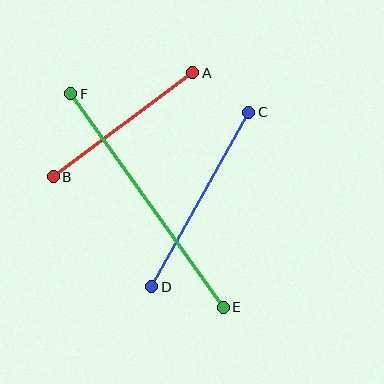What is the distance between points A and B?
The distance is approximately 174 pixels.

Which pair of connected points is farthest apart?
Points E and F are farthest apart.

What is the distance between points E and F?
The distance is approximately 262 pixels.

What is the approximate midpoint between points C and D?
The midpoint is at approximately (200, 199) pixels.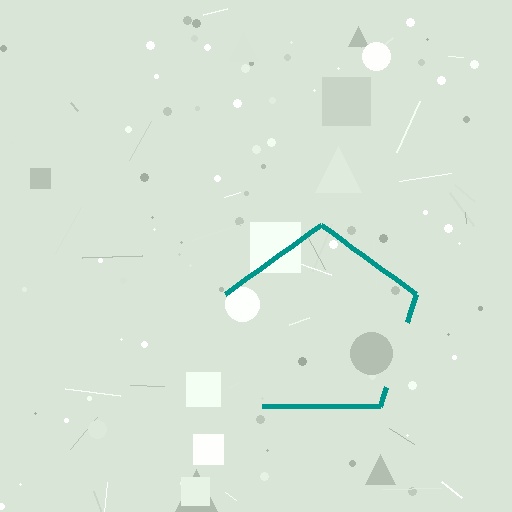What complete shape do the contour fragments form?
The contour fragments form a pentagon.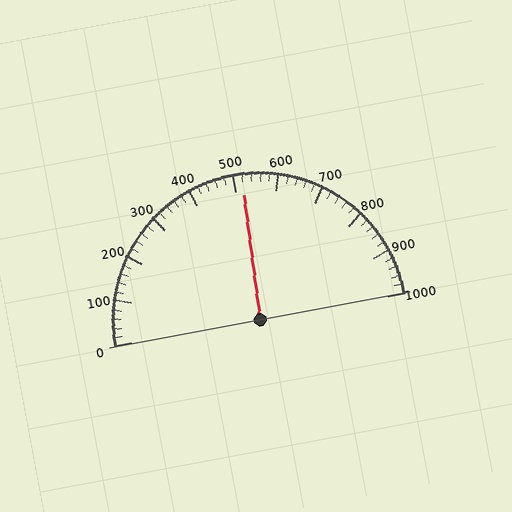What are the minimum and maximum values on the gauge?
The gauge ranges from 0 to 1000.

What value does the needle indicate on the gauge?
The needle indicates approximately 520.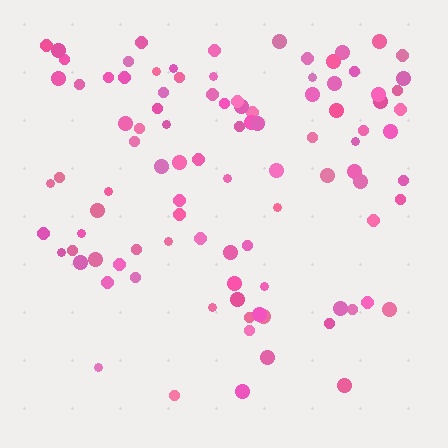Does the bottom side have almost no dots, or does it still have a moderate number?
Still a moderate number, just noticeably fewer than the top.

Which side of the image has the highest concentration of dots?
The top.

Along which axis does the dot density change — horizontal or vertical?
Vertical.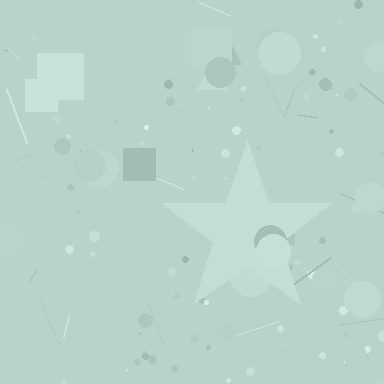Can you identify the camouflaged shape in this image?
The camouflaged shape is a star.